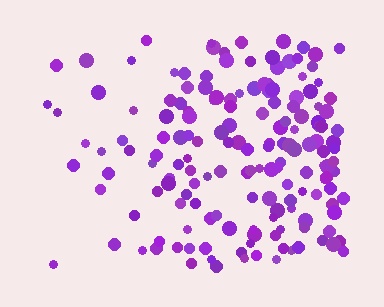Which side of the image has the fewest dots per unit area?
The left.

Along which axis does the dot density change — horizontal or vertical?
Horizontal.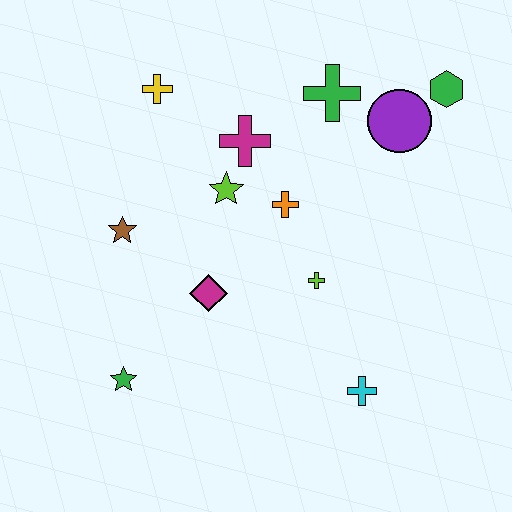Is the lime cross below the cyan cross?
No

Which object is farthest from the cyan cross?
The yellow cross is farthest from the cyan cross.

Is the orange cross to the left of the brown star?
No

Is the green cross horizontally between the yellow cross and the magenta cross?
No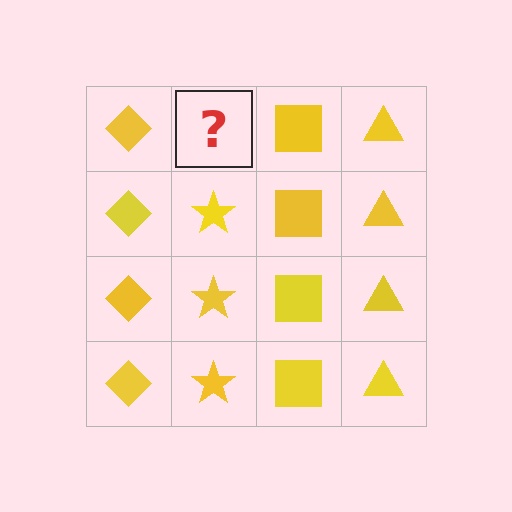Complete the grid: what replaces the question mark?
The question mark should be replaced with a yellow star.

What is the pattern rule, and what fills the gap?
The rule is that each column has a consistent shape. The gap should be filled with a yellow star.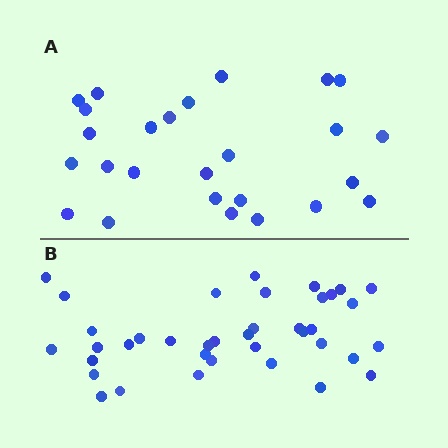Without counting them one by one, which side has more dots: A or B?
Region B (the bottom region) has more dots.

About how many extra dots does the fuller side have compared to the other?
Region B has roughly 12 or so more dots than region A.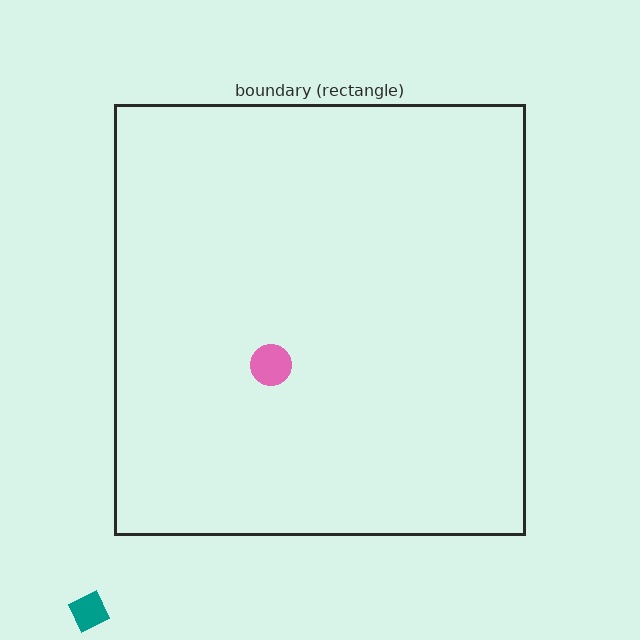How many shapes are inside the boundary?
1 inside, 1 outside.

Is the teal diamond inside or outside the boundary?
Outside.